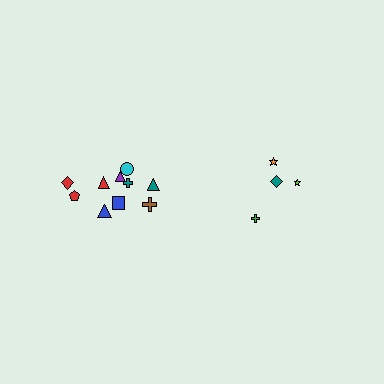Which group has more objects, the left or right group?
The left group.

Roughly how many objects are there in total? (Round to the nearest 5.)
Roughly 15 objects in total.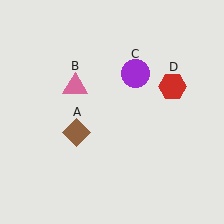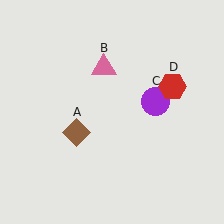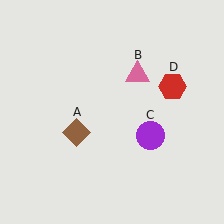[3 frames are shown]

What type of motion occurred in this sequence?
The pink triangle (object B), purple circle (object C) rotated clockwise around the center of the scene.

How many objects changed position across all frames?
2 objects changed position: pink triangle (object B), purple circle (object C).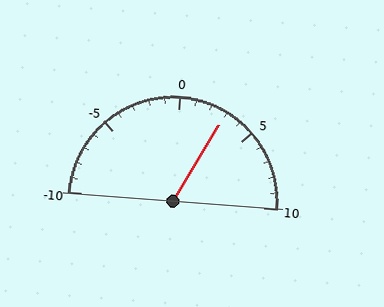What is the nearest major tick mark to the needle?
The nearest major tick mark is 5.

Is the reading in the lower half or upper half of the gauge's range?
The reading is in the upper half of the range (-10 to 10).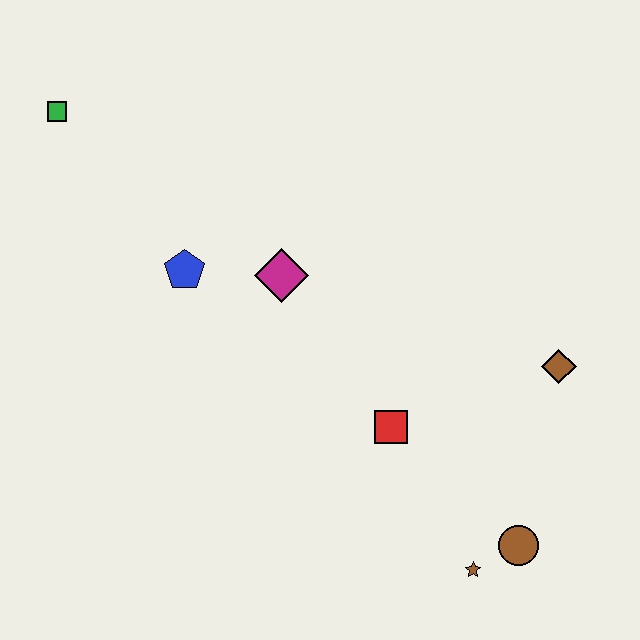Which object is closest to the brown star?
The brown circle is closest to the brown star.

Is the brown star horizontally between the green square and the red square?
No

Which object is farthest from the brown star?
The green square is farthest from the brown star.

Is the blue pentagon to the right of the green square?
Yes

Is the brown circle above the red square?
No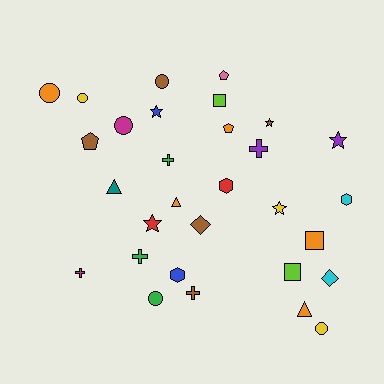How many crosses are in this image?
There are 5 crosses.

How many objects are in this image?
There are 30 objects.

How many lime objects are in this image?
There are 2 lime objects.